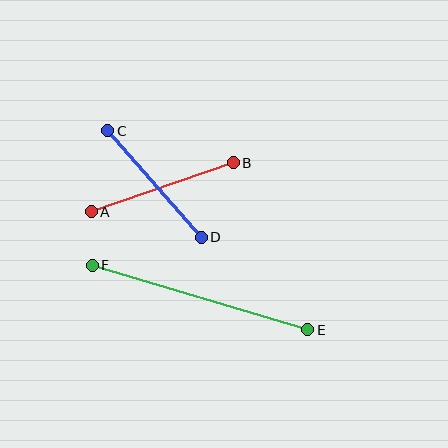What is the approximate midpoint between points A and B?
The midpoint is at approximately (162, 187) pixels.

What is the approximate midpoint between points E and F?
The midpoint is at approximately (200, 297) pixels.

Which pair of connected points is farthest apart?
Points E and F are farthest apart.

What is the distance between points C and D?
The distance is approximately 142 pixels.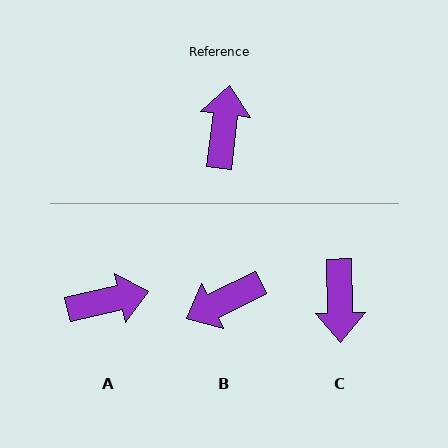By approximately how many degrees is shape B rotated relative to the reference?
Approximately 123 degrees counter-clockwise.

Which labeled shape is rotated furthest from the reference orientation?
C, about 172 degrees away.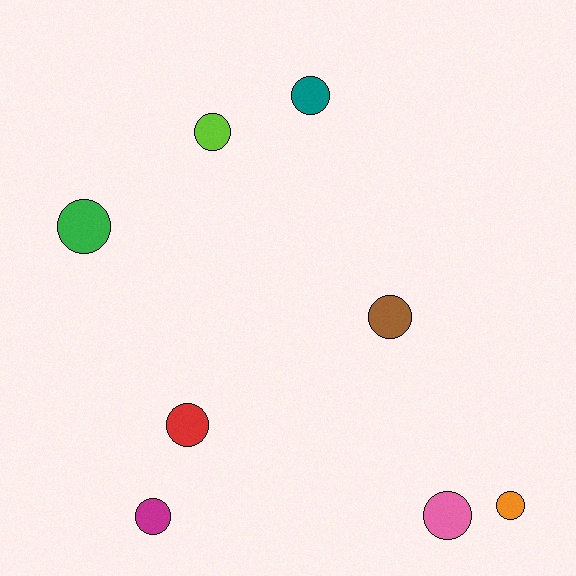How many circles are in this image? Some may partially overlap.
There are 8 circles.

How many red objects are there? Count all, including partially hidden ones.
There is 1 red object.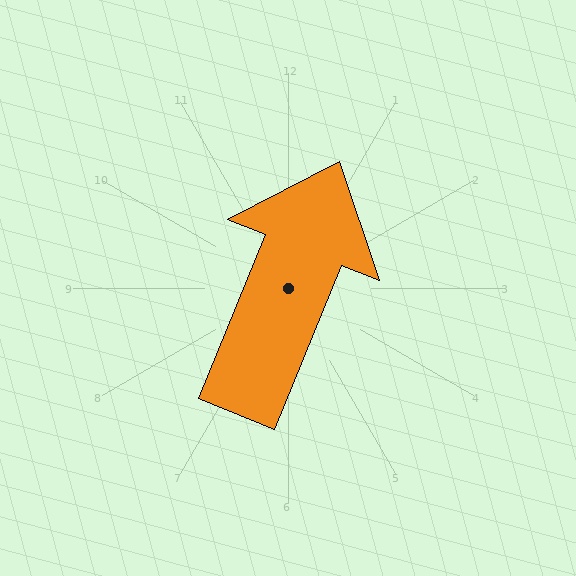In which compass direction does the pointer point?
North.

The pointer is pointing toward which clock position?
Roughly 1 o'clock.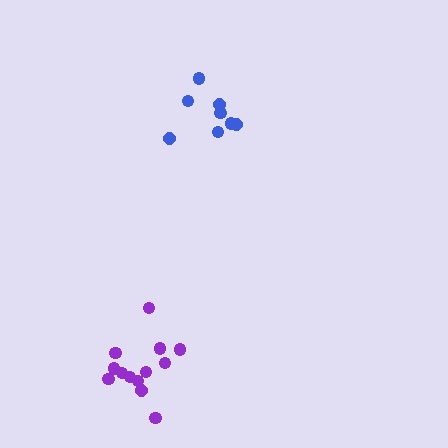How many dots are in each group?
Group 1: 8 dots, Group 2: 13 dots (21 total).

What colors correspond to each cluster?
The clusters are colored: blue, purple.